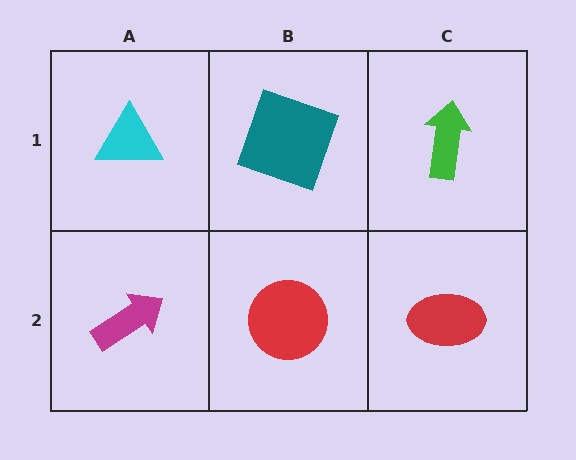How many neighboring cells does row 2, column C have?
2.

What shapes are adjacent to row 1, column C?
A red ellipse (row 2, column C), a teal square (row 1, column B).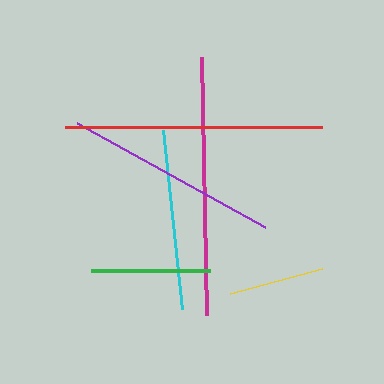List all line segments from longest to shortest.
From longest to shortest: magenta, red, purple, cyan, green, yellow.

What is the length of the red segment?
The red segment is approximately 257 pixels long.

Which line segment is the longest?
The magenta line is the longest at approximately 258 pixels.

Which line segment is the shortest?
The yellow line is the shortest at approximately 95 pixels.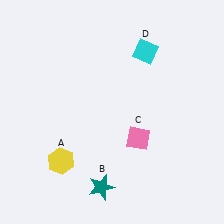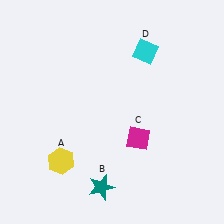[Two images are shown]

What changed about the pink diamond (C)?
In Image 1, C is pink. In Image 2, it changed to magenta.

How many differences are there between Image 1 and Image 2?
There is 1 difference between the two images.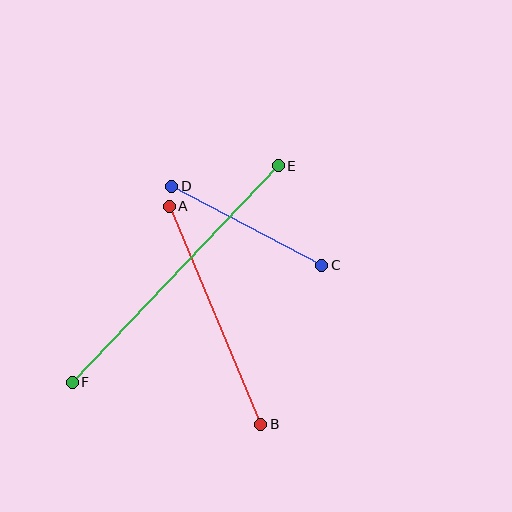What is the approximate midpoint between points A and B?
The midpoint is at approximately (215, 315) pixels.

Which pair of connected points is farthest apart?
Points E and F are farthest apart.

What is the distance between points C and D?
The distance is approximately 169 pixels.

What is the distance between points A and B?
The distance is approximately 237 pixels.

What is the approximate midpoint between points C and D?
The midpoint is at approximately (247, 226) pixels.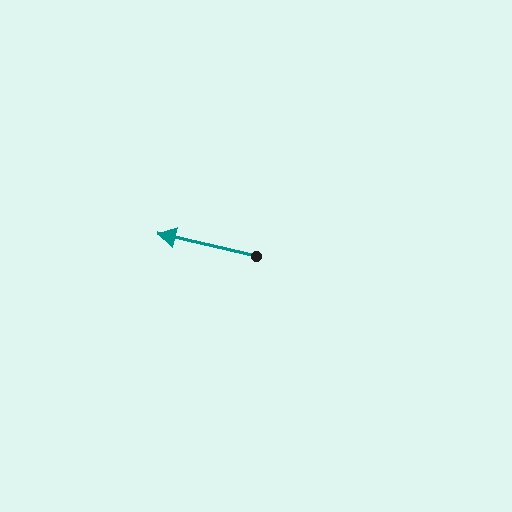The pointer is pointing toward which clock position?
Roughly 9 o'clock.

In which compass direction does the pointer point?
West.